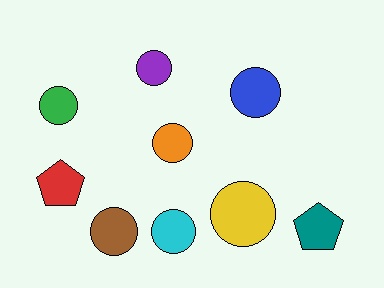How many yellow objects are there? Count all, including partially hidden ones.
There is 1 yellow object.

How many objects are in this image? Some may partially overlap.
There are 9 objects.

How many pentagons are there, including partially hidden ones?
There are 2 pentagons.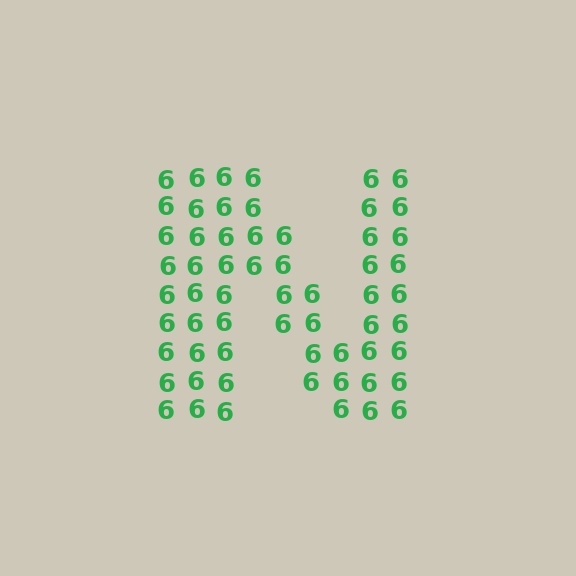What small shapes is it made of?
It is made of small digit 6's.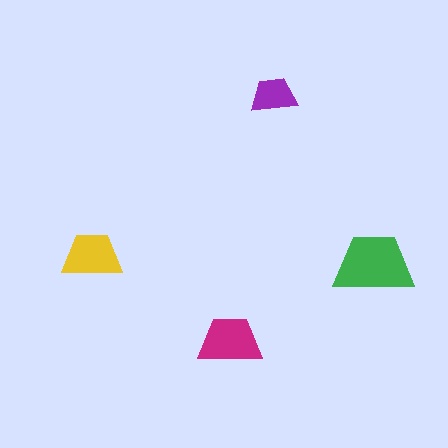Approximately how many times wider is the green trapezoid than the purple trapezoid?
About 1.5 times wider.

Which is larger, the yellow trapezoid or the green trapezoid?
The green one.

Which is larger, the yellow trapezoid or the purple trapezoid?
The yellow one.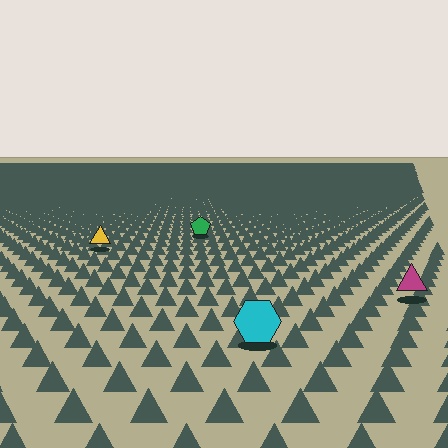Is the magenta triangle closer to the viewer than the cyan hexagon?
No. The cyan hexagon is closer — you can tell from the texture gradient: the ground texture is coarser near it.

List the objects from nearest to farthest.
From nearest to farthest: the cyan hexagon, the magenta triangle, the yellow triangle, the green pentagon.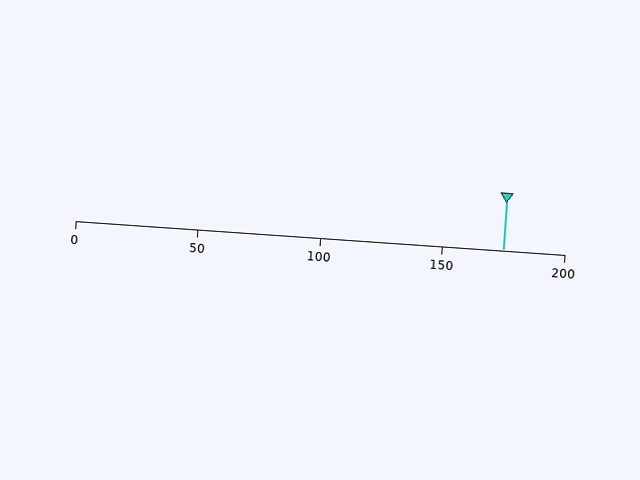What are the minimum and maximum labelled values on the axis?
The axis runs from 0 to 200.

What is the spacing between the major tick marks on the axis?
The major ticks are spaced 50 apart.